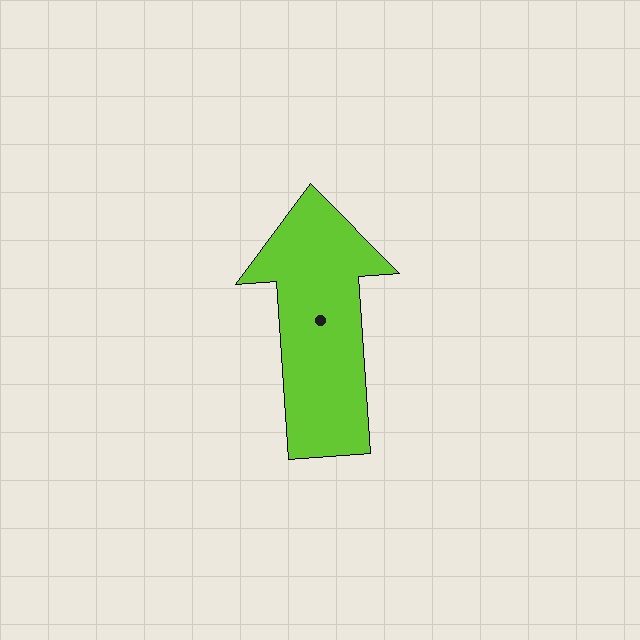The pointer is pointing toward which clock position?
Roughly 12 o'clock.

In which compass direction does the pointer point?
North.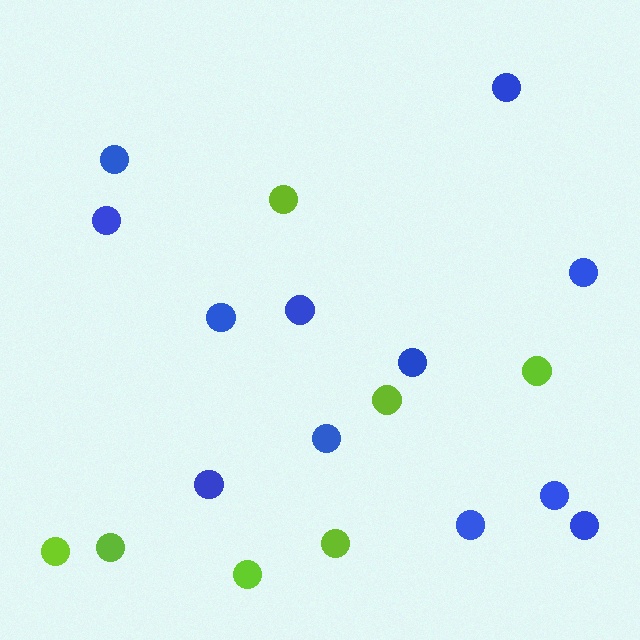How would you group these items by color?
There are 2 groups: one group of blue circles (12) and one group of lime circles (7).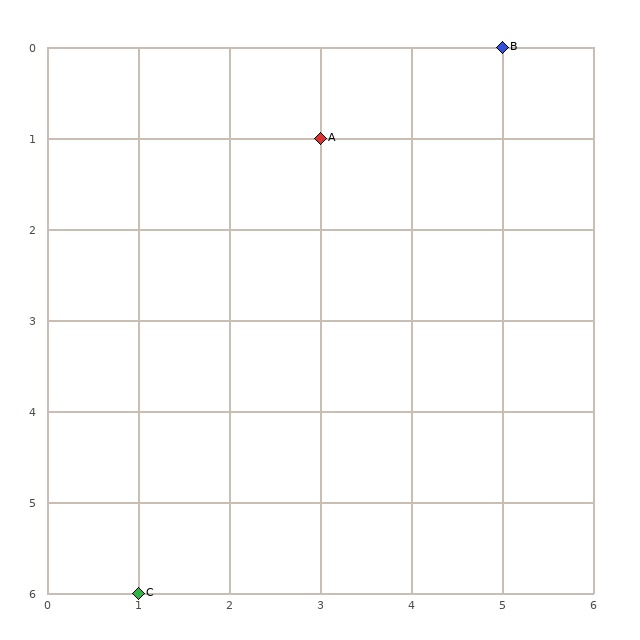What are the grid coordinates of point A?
Point A is at grid coordinates (3, 1).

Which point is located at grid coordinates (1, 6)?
Point C is at (1, 6).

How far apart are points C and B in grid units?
Points C and B are 4 columns and 6 rows apart (about 7.2 grid units diagonally).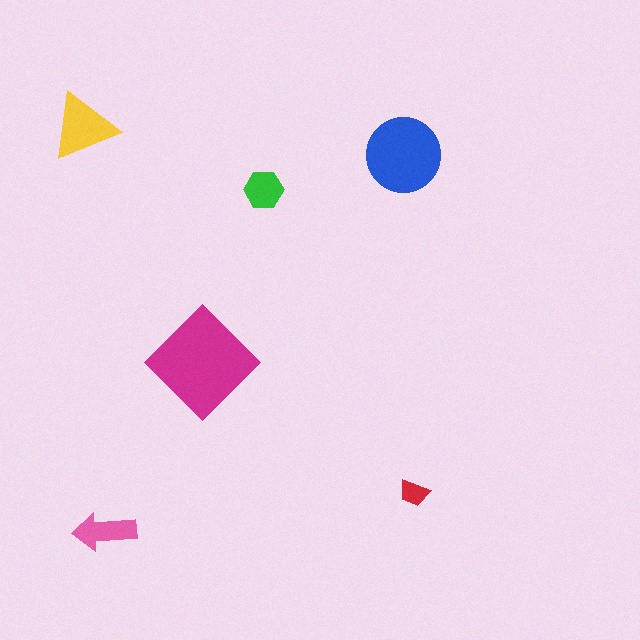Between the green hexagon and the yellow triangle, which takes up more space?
The yellow triangle.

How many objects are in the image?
There are 6 objects in the image.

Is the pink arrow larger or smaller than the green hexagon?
Larger.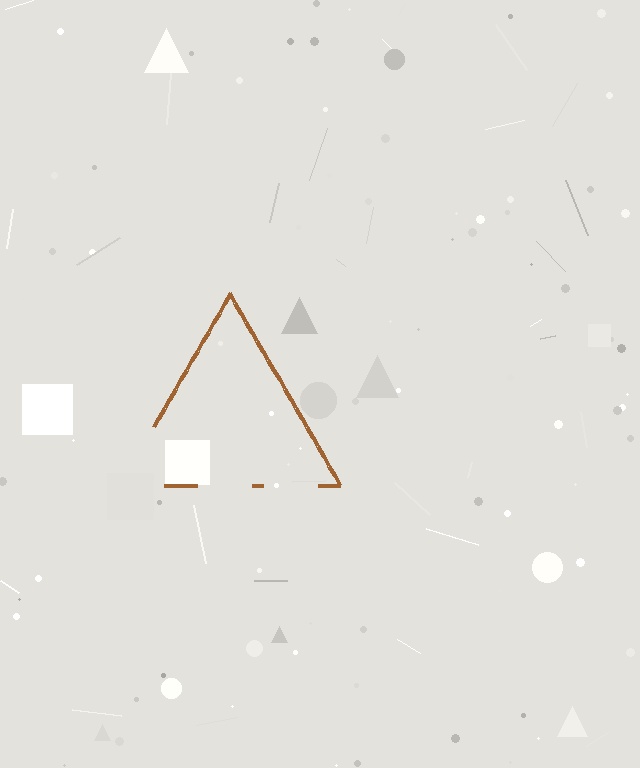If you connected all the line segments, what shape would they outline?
They would outline a triangle.